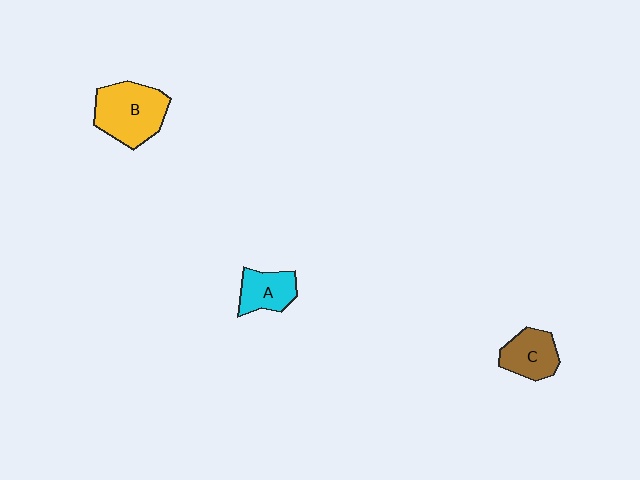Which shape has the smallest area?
Shape A (cyan).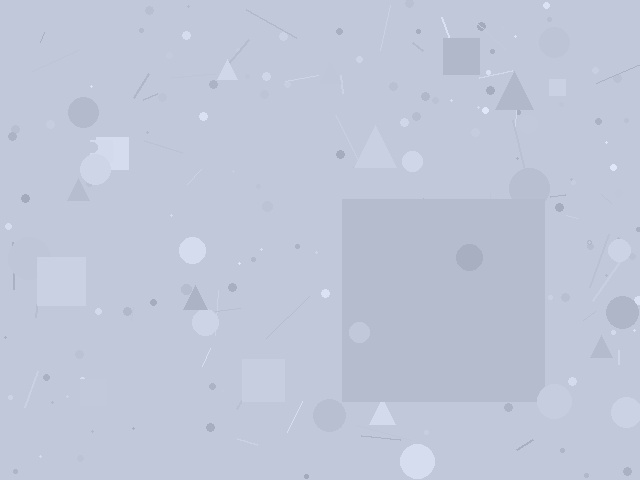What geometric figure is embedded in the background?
A square is embedded in the background.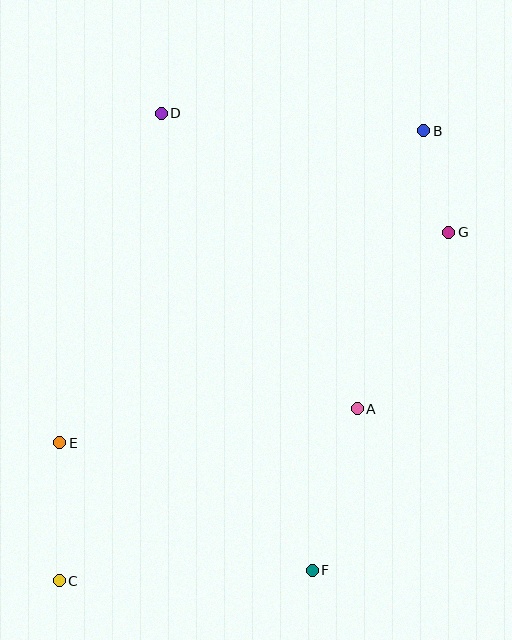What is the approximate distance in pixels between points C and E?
The distance between C and E is approximately 138 pixels.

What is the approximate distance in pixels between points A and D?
The distance between A and D is approximately 355 pixels.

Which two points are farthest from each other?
Points B and C are farthest from each other.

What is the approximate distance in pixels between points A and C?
The distance between A and C is approximately 344 pixels.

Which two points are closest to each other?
Points B and G are closest to each other.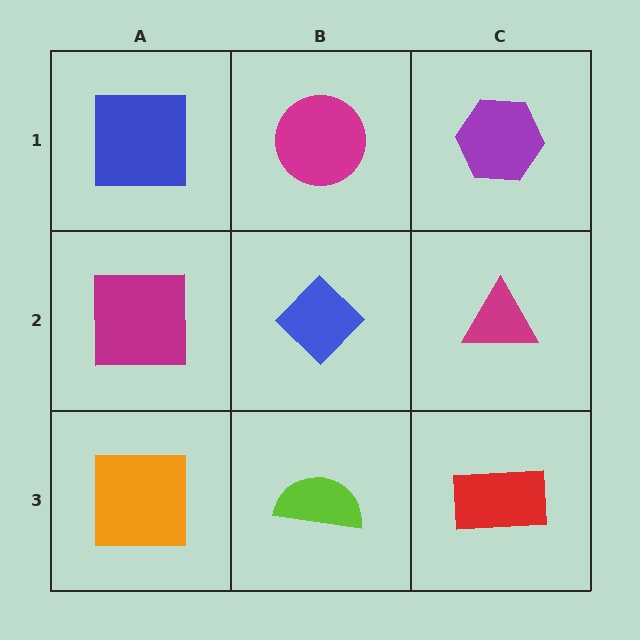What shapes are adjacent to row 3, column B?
A blue diamond (row 2, column B), an orange square (row 3, column A), a red rectangle (row 3, column C).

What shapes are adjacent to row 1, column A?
A magenta square (row 2, column A), a magenta circle (row 1, column B).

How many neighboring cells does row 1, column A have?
2.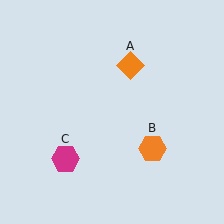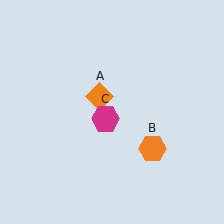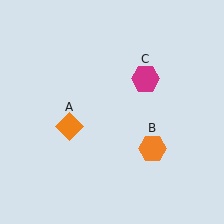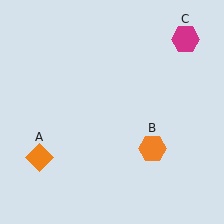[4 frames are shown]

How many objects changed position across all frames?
2 objects changed position: orange diamond (object A), magenta hexagon (object C).